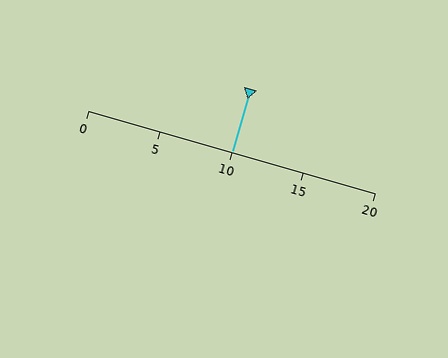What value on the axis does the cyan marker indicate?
The marker indicates approximately 10.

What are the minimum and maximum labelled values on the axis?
The axis runs from 0 to 20.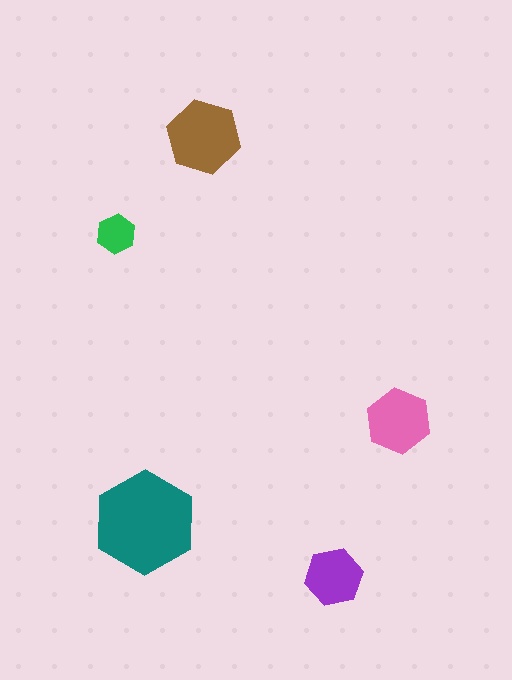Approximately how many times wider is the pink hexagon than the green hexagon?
About 1.5 times wider.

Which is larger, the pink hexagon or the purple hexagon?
The pink one.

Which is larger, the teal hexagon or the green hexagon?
The teal one.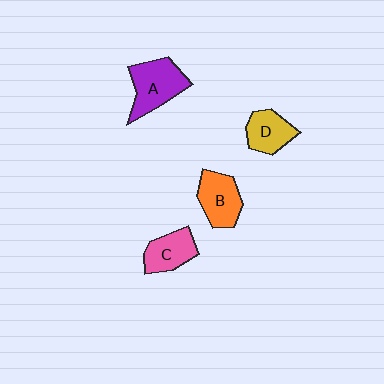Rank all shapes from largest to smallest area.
From largest to smallest: A (purple), B (orange), C (pink), D (yellow).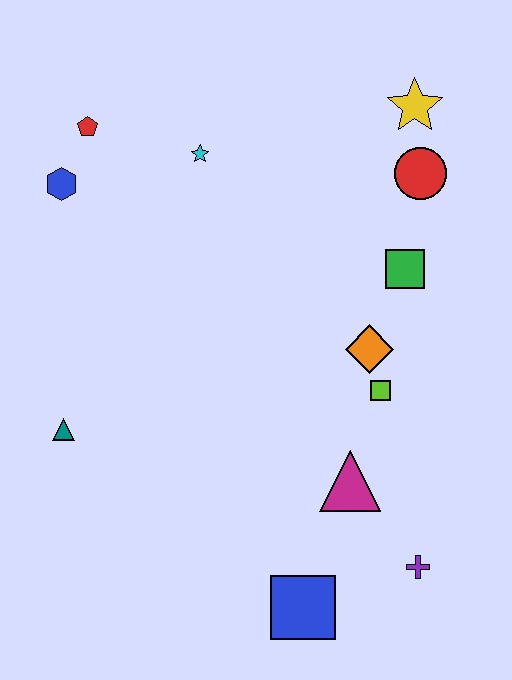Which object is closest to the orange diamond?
The lime square is closest to the orange diamond.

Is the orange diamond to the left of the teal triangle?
No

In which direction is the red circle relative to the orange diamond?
The red circle is above the orange diamond.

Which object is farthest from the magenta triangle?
The red pentagon is farthest from the magenta triangle.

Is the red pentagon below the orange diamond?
No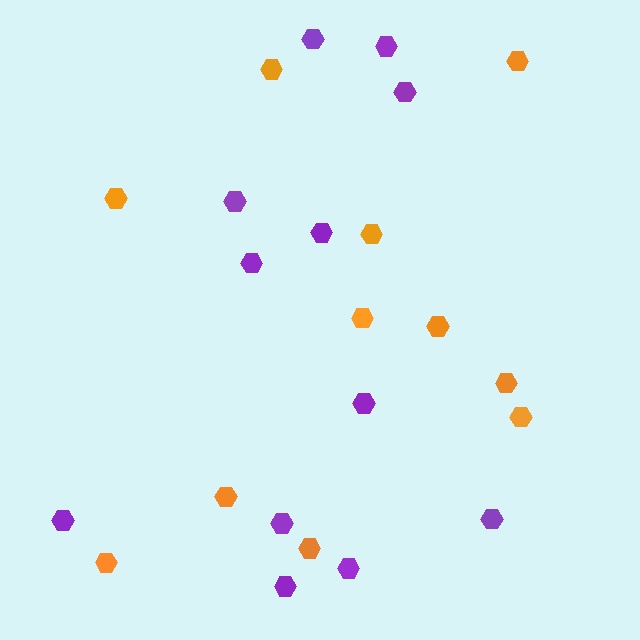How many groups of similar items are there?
There are 2 groups: one group of purple hexagons (12) and one group of orange hexagons (11).